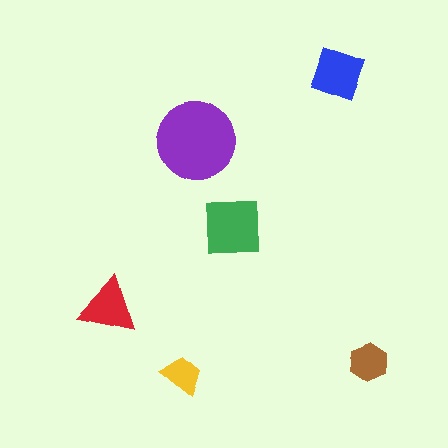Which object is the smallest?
The yellow trapezoid.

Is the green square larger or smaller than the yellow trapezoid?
Larger.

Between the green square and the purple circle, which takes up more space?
The purple circle.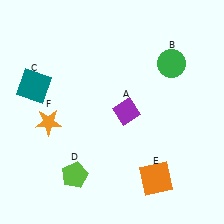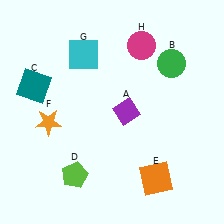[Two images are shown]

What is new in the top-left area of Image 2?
A cyan square (G) was added in the top-left area of Image 2.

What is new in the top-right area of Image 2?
A magenta circle (H) was added in the top-right area of Image 2.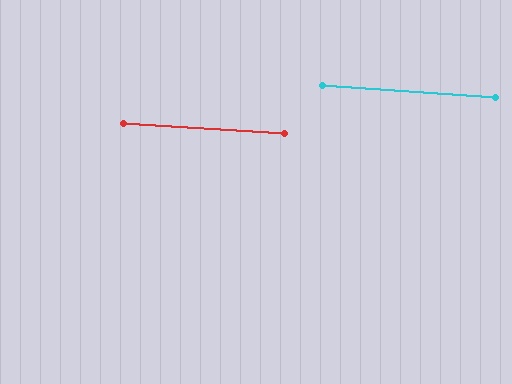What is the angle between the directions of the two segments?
Approximately 1 degree.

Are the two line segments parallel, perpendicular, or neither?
Parallel — their directions differ by only 0.7°.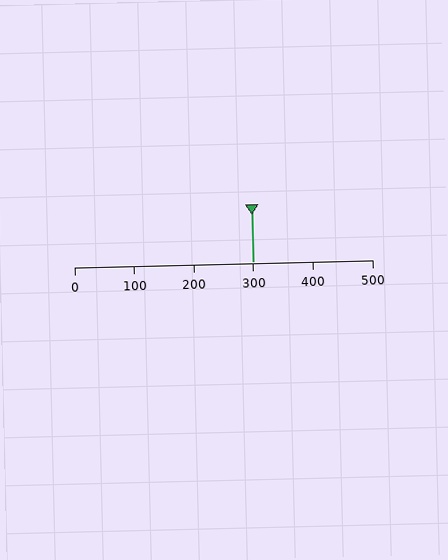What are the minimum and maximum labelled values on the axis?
The axis runs from 0 to 500.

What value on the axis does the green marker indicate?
The marker indicates approximately 300.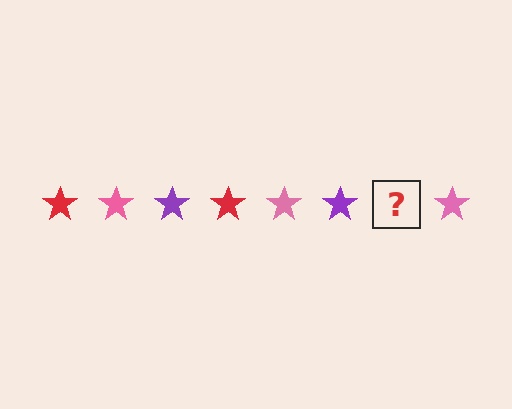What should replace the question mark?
The question mark should be replaced with a red star.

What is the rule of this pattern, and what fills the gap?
The rule is that the pattern cycles through red, pink, purple stars. The gap should be filled with a red star.